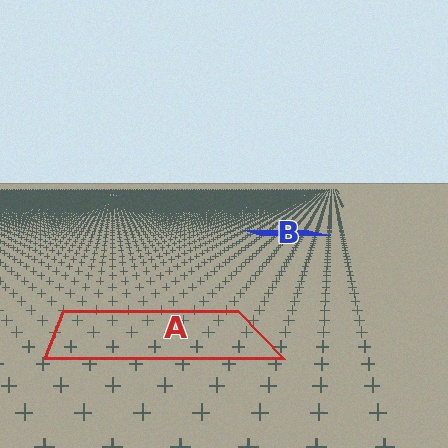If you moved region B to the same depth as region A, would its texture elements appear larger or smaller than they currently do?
They would appear larger. At a closer depth, the same texture elements are projected at a bigger on-screen size.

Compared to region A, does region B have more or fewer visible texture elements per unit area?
Region B has more texture elements per unit area — they are packed more densely because it is farther away.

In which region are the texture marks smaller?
The texture marks are smaller in region B, because it is farther away.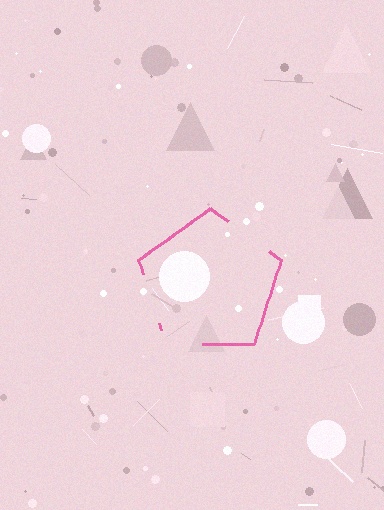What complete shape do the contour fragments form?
The contour fragments form a pentagon.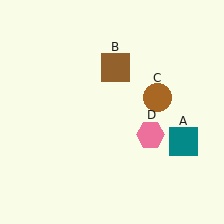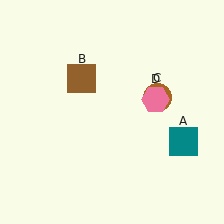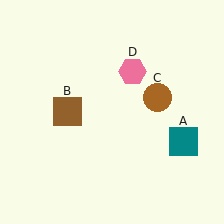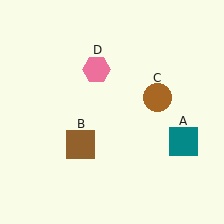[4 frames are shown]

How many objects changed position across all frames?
2 objects changed position: brown square (object B), pink hexagon (object D).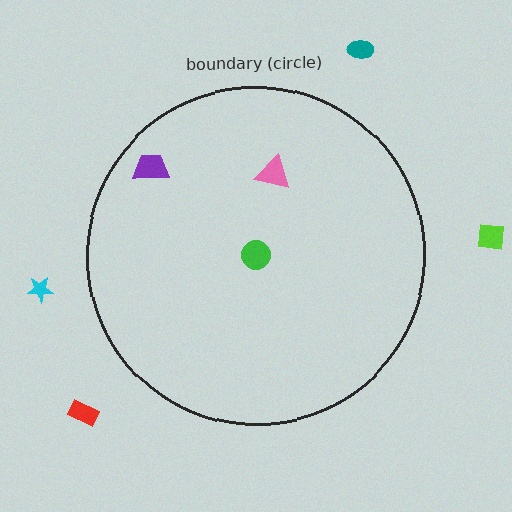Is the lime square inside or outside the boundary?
Outside.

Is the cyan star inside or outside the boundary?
Outside.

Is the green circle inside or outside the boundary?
Inside.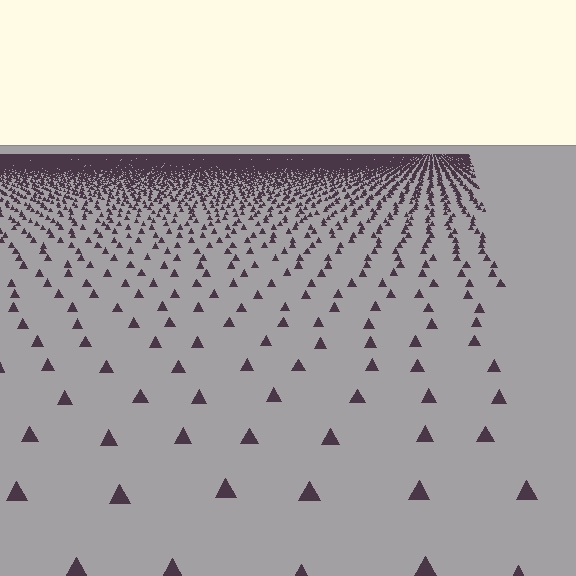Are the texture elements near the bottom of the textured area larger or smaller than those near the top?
Larger. Near the bottom, elements are closer to the viewer and appear at a bigger on-screen size.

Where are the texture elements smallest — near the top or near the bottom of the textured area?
Near the top.